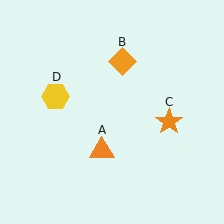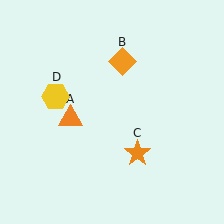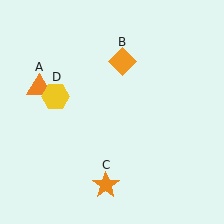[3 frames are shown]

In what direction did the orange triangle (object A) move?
The orange triangle (object A) moved up and to the left.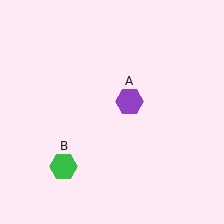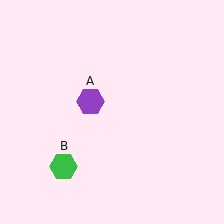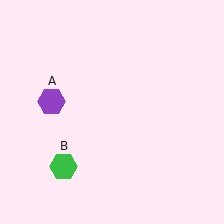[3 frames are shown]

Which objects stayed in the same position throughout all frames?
Green hexagon (object B) remained stationary.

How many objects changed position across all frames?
1 object changed position: purple hexagon (object A).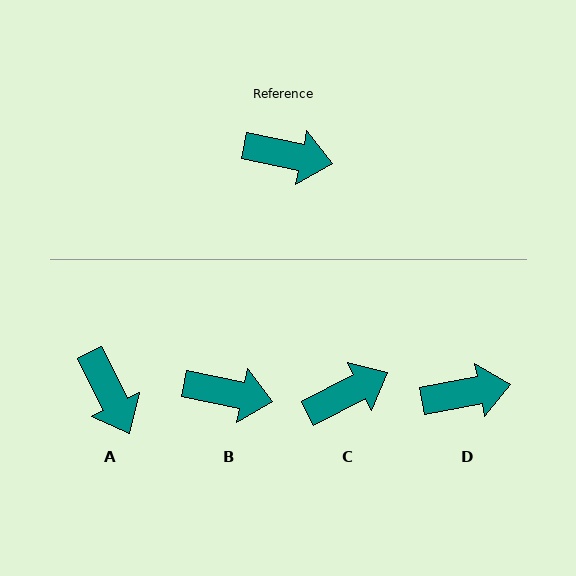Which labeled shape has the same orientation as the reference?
B.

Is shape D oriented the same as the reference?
No, it is off by about 22 degrees.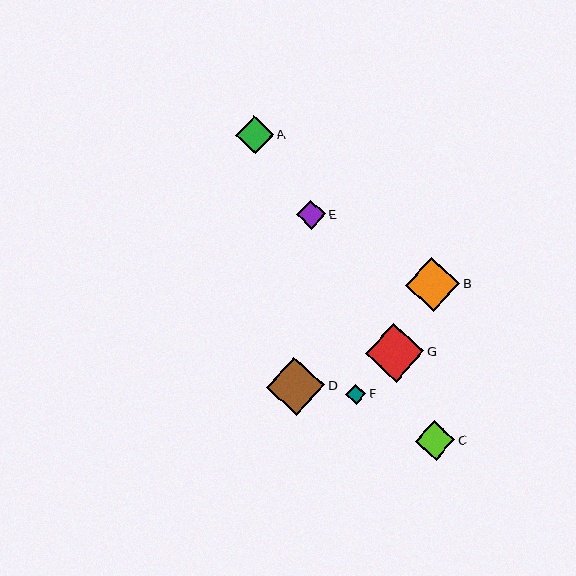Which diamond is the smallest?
Diamond F is the smallest with a size of approximately 20 pixels.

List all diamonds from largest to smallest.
From largest to smallest: G, D, B, C, A, E, F.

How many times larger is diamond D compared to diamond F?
Diamond D is approximately 2.9 times the size of diamond F.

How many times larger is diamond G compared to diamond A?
Diamond G is approximately 1.5 times the size of diamond A.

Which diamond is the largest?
Diamond G is the largest with a size of approximately 58 pixels.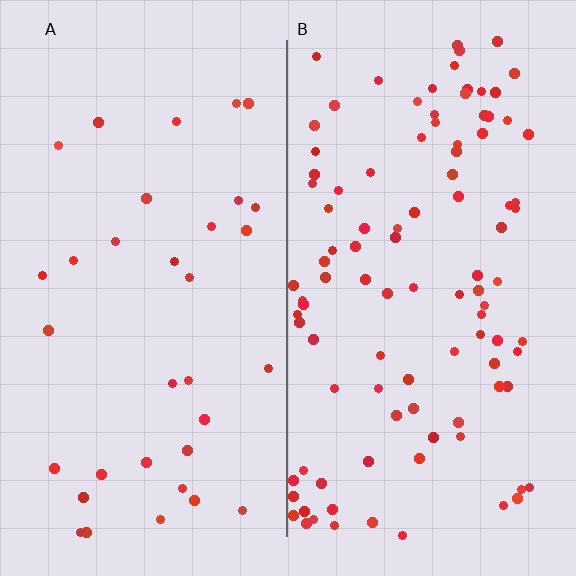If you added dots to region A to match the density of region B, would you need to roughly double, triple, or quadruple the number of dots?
Approximately triple.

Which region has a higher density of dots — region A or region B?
B (the right).